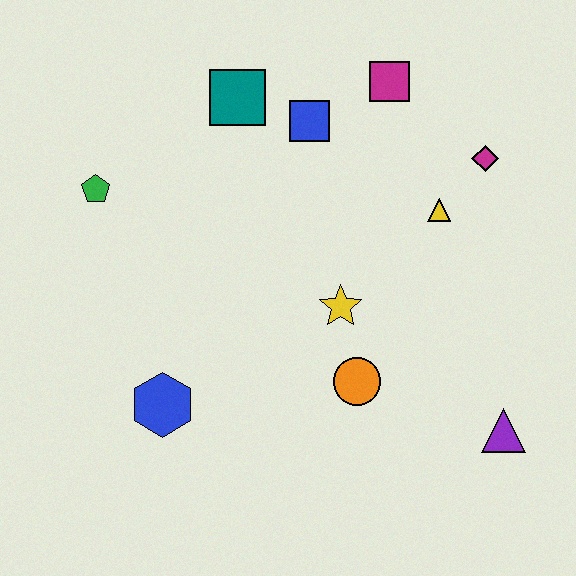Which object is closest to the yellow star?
The orange circle is closest to the yellow star.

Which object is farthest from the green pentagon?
The purple triangle is farthest from the green pentagon.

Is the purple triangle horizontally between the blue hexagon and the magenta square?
No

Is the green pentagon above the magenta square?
No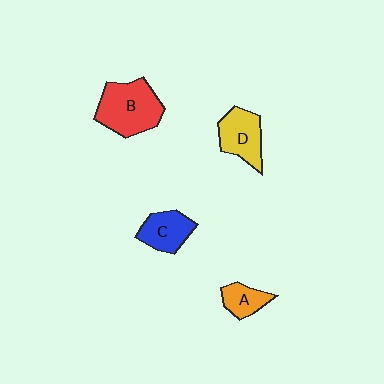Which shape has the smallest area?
Shape A (orange).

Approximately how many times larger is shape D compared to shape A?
Approximately 1.7 times.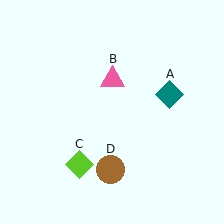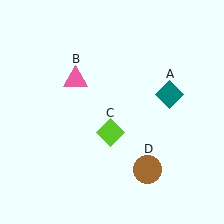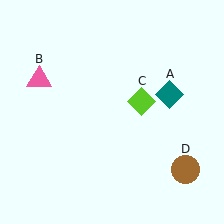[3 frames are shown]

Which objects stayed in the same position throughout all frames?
Teal diamond (object A) remained stationary.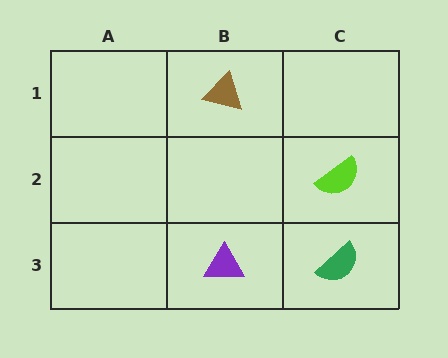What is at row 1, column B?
A brown triangle.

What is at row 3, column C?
A green semicircle.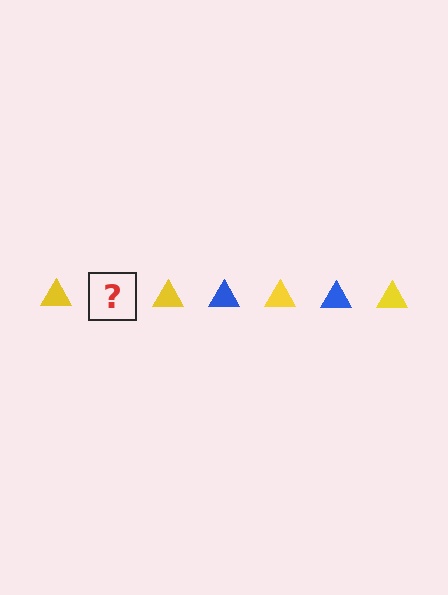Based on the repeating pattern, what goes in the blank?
The blank should be a blue triangle.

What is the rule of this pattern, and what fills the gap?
The rule is that the pattern cycles through yellow, blue triangles. The gap should be filled with a blue triangle.